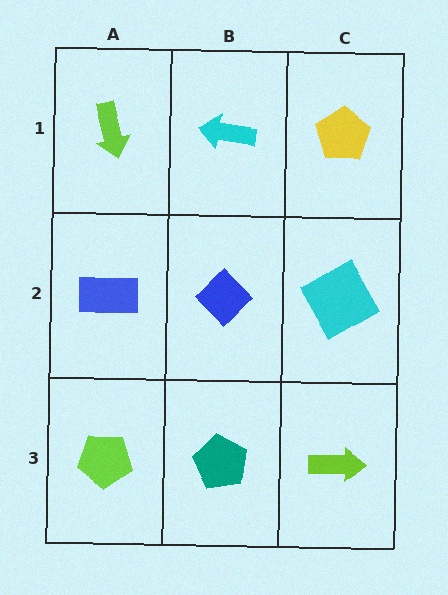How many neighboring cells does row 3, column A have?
2.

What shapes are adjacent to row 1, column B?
A blue diamond (row 2, column B), a lime arrow (row 1, column A), a yellow pentagon (row 1, column C).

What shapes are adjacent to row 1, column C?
A cyan square (row 2, column C), a cyan arrow (row 1, column B).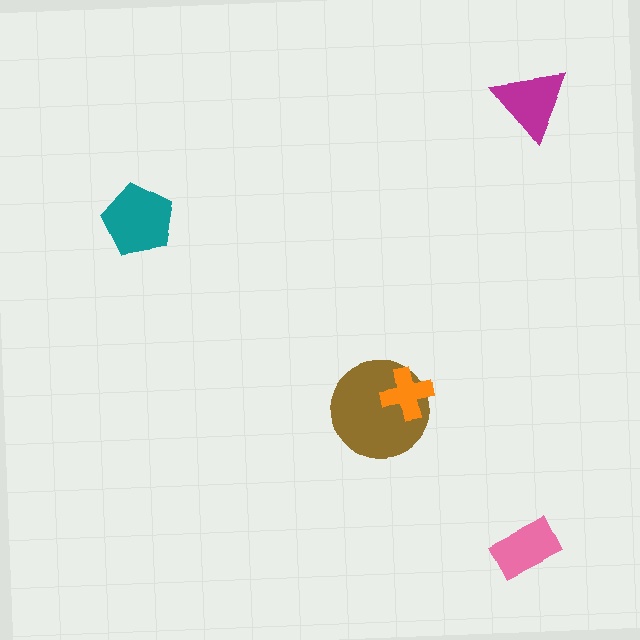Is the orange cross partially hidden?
No, no other shape covers it.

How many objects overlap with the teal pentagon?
0 objects overlap with the teal pentagon.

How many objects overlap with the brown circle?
1 object overlaps with the brown circle.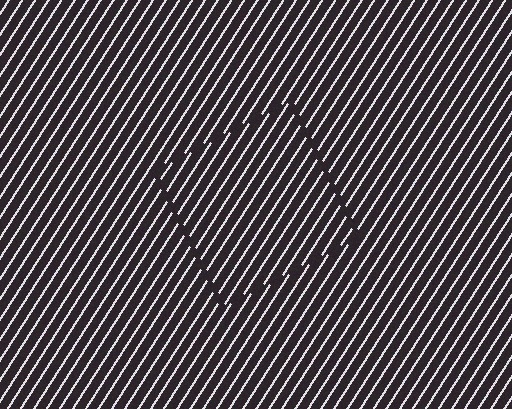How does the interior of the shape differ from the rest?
The interior of the shape contains the same grating, shifted by half a period — the contour is defined by the phase discontinuity where line-ends from the inner and outer gratings abut.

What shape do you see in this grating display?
An illusory square. The interior of the shape contains the same grating, shifted by half a period — the contour is defined by the phase discontinuity where line-ends from the inner and outer gratings abut.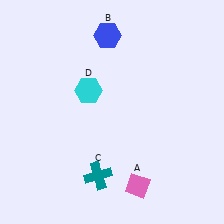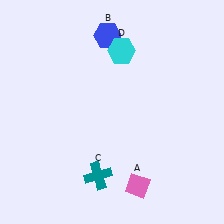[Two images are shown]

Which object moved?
The cyan hexagon (D) moved up.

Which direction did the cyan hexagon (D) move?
The cyan hexagon (D) moved up.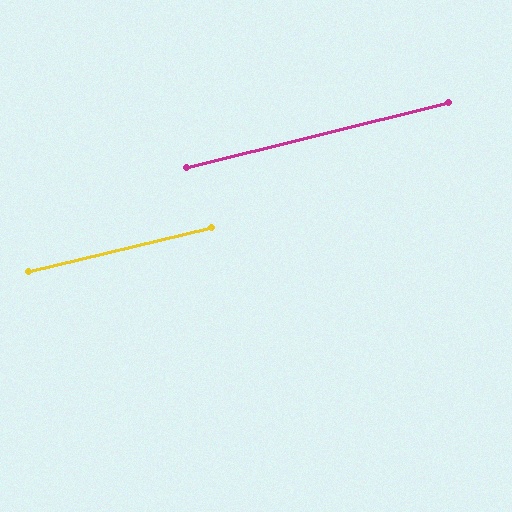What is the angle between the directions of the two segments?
Approximately 0 degrees.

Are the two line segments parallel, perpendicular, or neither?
Parallel — their directions differ by only 0.3°.